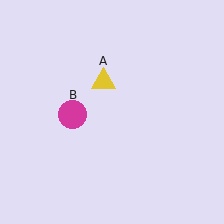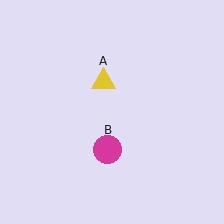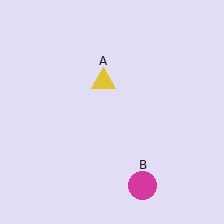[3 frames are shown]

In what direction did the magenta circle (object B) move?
The magenta circle (object B) moved down and to the right.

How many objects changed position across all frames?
1 object changed position: magenta circle (object B).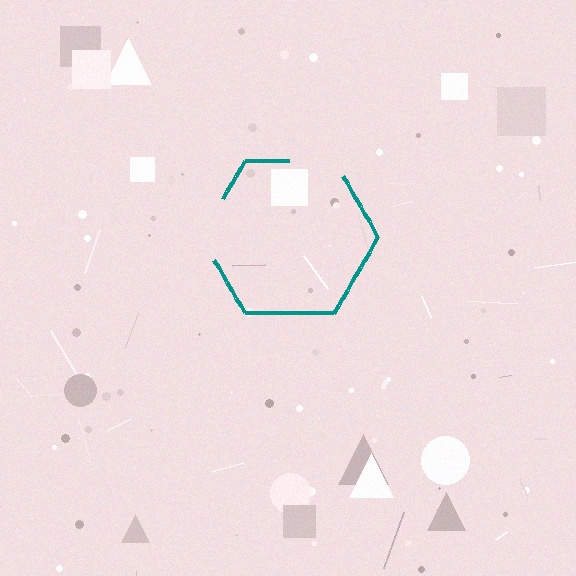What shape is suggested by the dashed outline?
The dashed outline suggests a hexagon.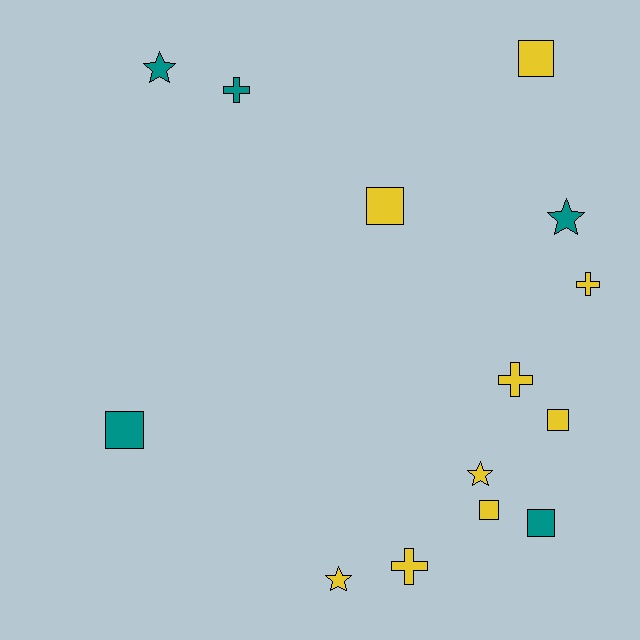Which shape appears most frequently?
Square, with 6 objects.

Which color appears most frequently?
Yellow, with 9 objects.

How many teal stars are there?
There are 2 teal stars.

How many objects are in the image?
There are 14 objects.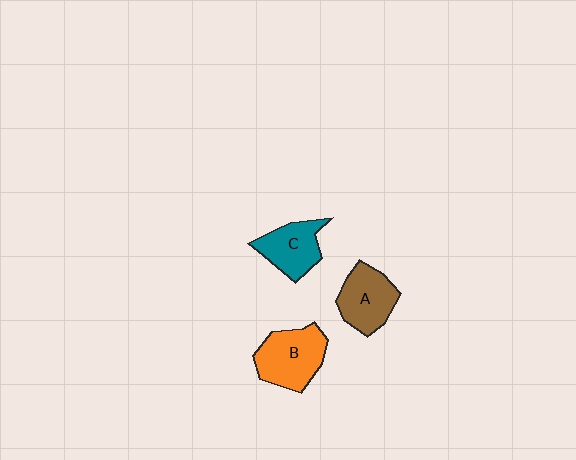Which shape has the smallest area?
Shape C (teal).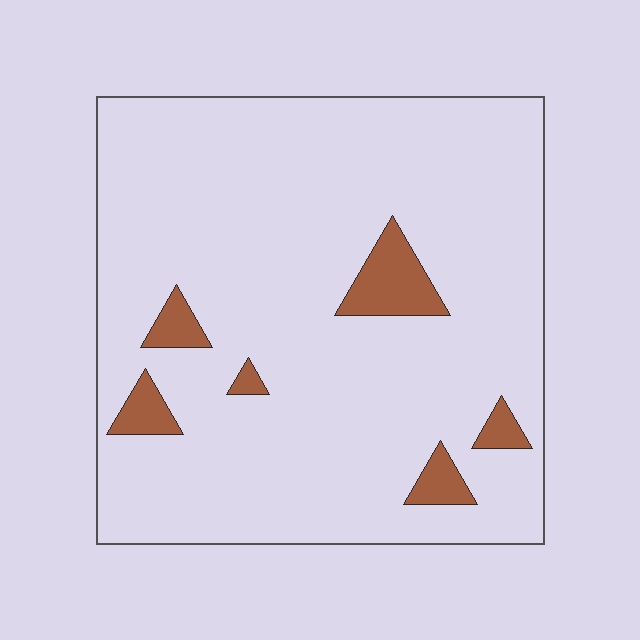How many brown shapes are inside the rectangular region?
6.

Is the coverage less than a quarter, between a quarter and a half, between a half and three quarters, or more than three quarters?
Less than a quarter.